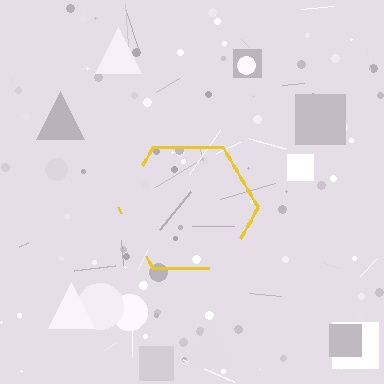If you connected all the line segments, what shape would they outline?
They would outline a hexagon.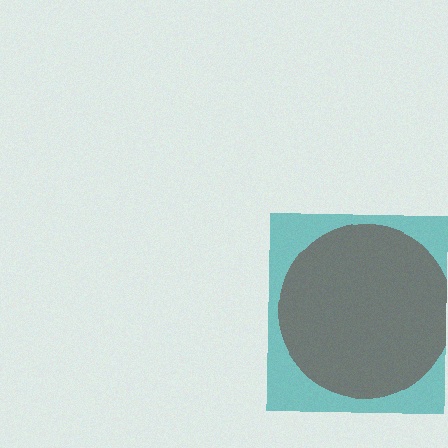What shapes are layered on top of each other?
The layered shapes are: a red circle, a teal square.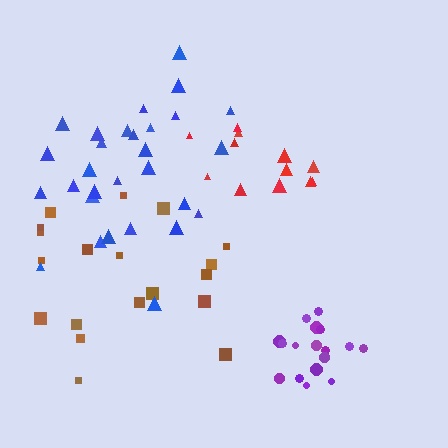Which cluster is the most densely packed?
Purple.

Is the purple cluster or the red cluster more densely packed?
Purple.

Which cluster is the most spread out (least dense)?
Brown.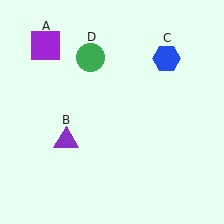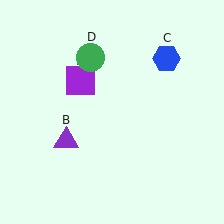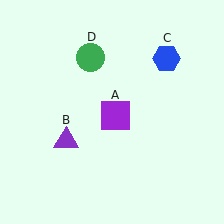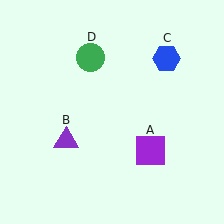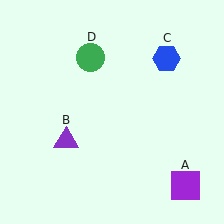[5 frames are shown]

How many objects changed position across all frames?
1 object changed position: purple square (object A).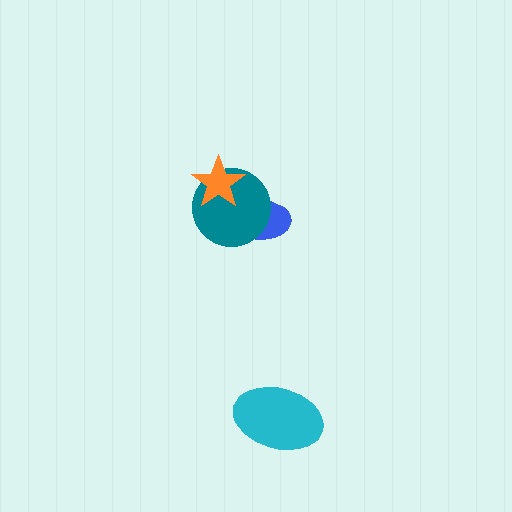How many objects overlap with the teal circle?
2 objects overlap with the teal circle.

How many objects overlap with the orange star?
1 object overlaps with the orange star.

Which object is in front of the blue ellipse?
The teal circle is in front of the blue ellipse.